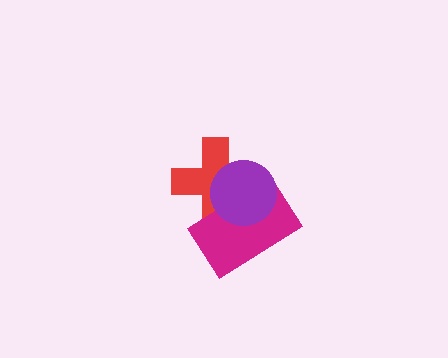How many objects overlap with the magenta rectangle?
2 objects overlap with the magenta rectangle.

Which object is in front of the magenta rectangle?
The purple circle is in front of the magenta rectangle.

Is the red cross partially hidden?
Yes, it is partially covered by another shape.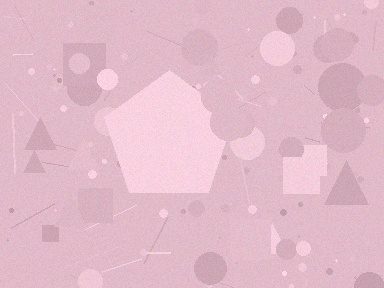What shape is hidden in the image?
A pentagon is hidden in the image.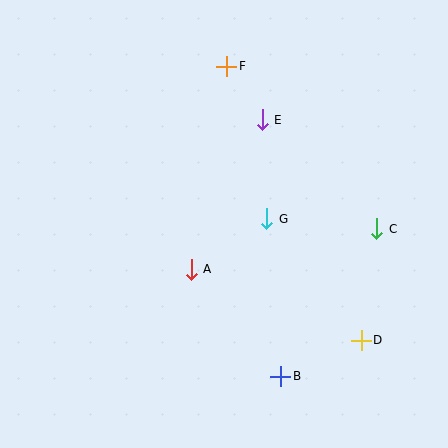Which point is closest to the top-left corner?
Point F is closest to the top-left corner.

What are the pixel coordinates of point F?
Point F is at (227, 66).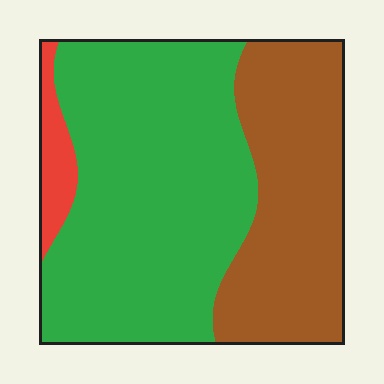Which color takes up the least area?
Red, at roughly 5%.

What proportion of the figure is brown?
Brown takes up about one third (1/3) of the figure.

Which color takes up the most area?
Green, at roughly 60%.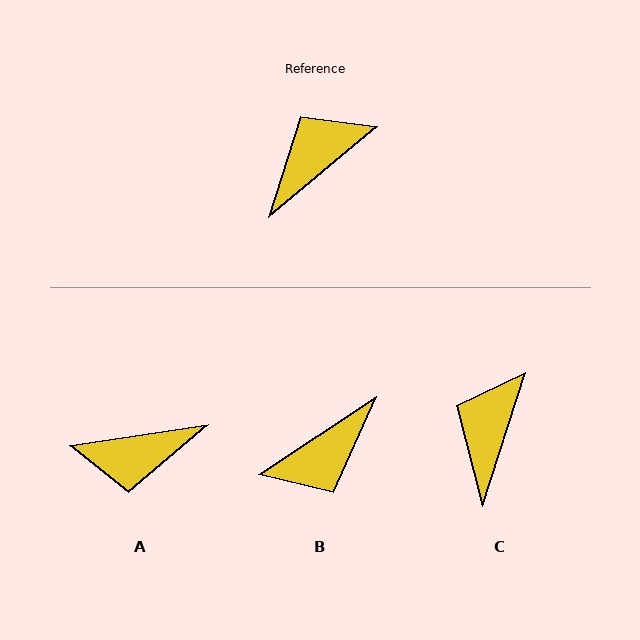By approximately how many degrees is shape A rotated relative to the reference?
Approximately 148 degrees counter-clockwise.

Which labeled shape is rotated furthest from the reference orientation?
B, about 173 degrees away.